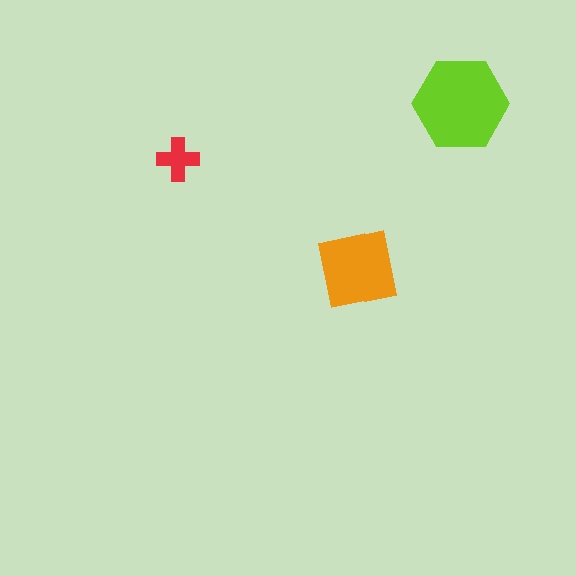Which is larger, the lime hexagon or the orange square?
The lime hexagon.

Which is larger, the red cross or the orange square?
The orange square.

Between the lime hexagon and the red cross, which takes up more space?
The lime hexagon.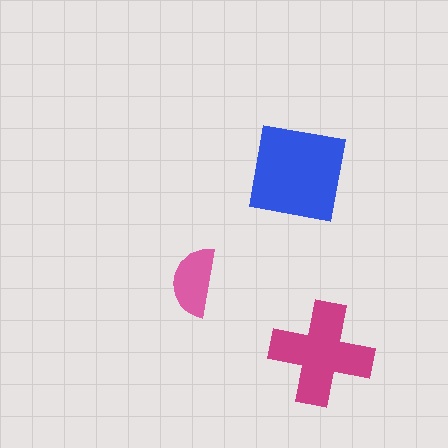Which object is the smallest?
The pink semicircle.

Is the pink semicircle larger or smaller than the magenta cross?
Smaller.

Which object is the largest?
The blue square.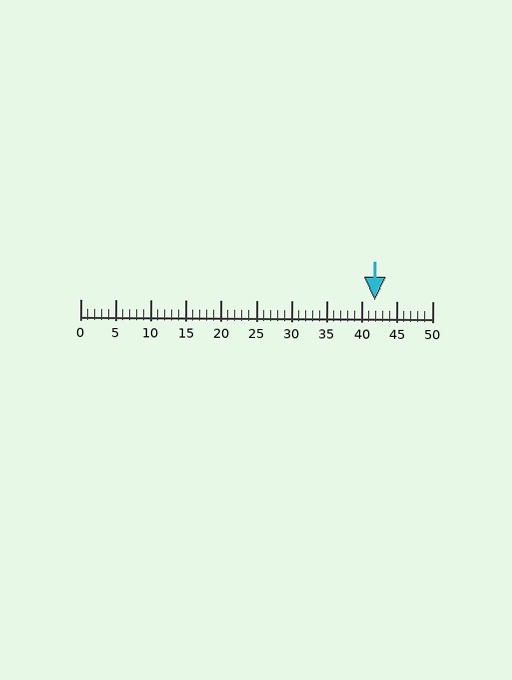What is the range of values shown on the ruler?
The ruler shows values from 0 to 50.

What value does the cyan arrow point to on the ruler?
The cyan arrow points to approximately 42.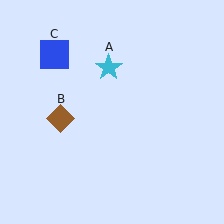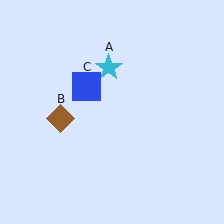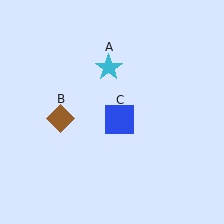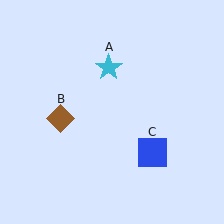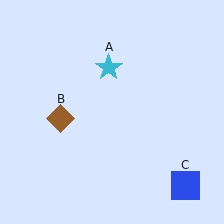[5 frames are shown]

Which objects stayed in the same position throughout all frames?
Cyan star (object A) and brown diamond (object B) remained stationary.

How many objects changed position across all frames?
1 object changed position: blue square (object C).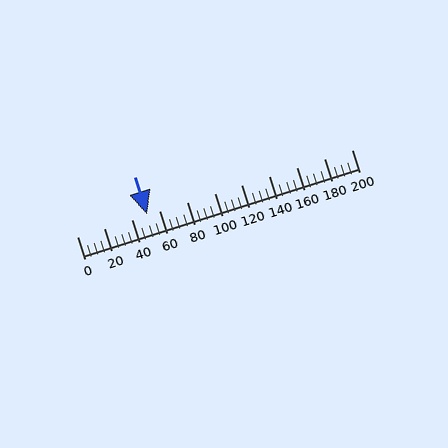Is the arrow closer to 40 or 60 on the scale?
The arrow is closer to 60.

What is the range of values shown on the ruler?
The ruler shows values from 0 to 200.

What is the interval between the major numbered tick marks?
The major tick marks are spaced 20 units apart.